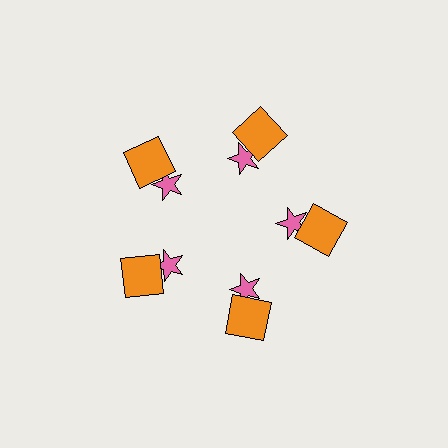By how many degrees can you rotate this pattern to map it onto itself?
The pattern maps onto itself every 72 degrees of rotation.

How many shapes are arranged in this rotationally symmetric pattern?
There are 10 shapes, arranged in 5 groups of 2.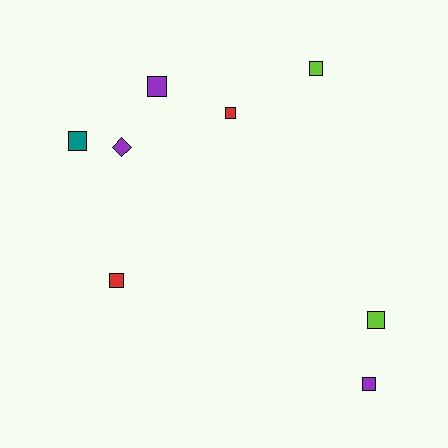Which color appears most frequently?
Purple, with 3 objects.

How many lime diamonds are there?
There are no lime diamonds.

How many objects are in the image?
There are 8 objects.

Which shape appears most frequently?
Square, with 7 objects.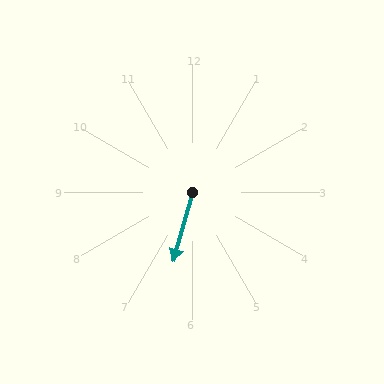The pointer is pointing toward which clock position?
Roughly 7 o'clock.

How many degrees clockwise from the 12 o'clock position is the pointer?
Approximately 196 degrees.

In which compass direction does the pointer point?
South.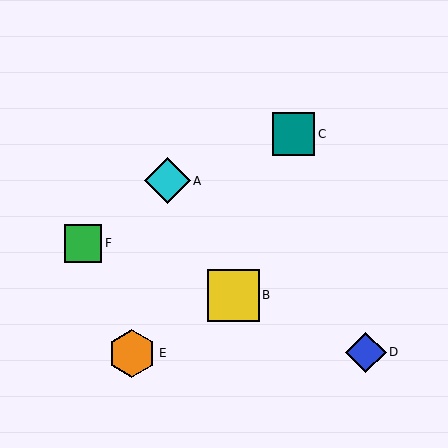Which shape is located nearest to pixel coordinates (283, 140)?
The teal square (labeled C) at (293, 134) is nearest to that location.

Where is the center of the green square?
The center of the green square is at (83, 244).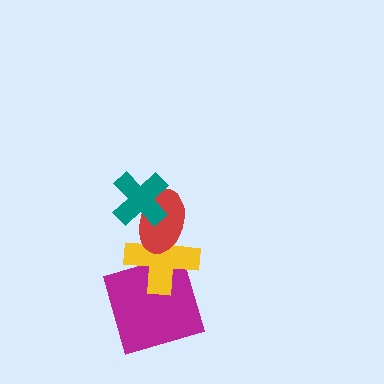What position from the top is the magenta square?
The magenta square is 4th from the top.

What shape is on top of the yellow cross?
The red ellipse is on top of the yellow cross.